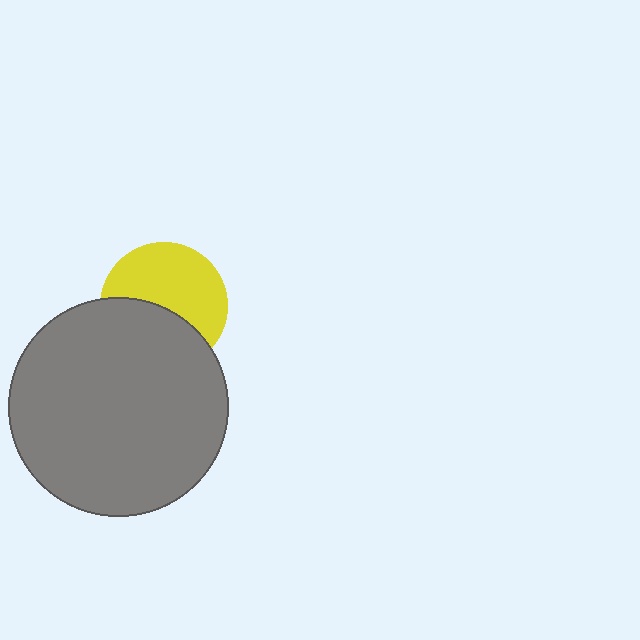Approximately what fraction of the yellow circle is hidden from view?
Roughly 43% of the yellow circle is hidden behind the gray circle.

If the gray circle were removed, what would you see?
You would see the complete yellow circle.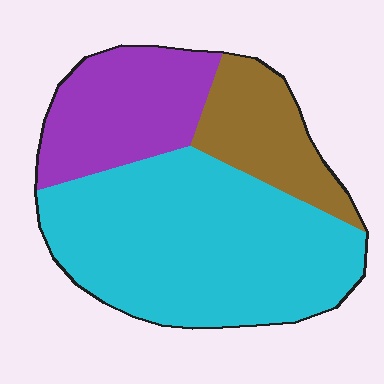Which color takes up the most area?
Cyan, at roughly 60%.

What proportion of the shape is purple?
Purple takes up about one quarter (1/4) of the shape.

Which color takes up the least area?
Brown, at roughly 20%.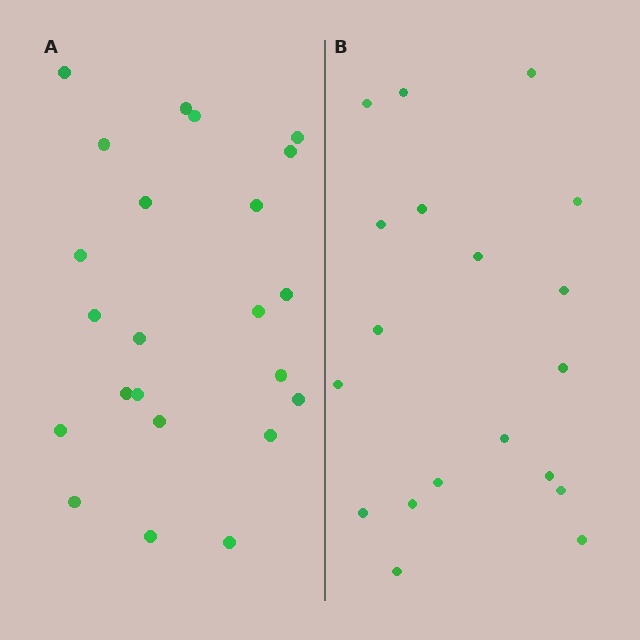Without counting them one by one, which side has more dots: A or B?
Region A (the left region) has more dots.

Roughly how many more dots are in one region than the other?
Region A has about 4 more dots than region B.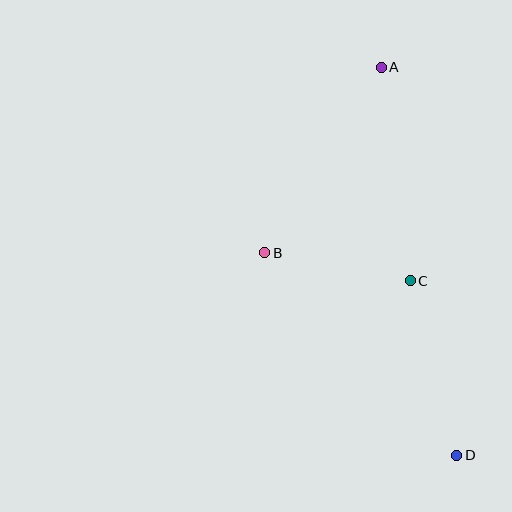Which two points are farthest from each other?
Points A and D are farthest from each other.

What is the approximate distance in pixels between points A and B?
The distance between A and B is approximately 219 pixels.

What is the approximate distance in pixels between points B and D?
The distance between B and D is approximately 279 pixels.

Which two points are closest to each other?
Points B and C are closest to each other.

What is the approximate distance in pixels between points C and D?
The distance between C and D is approximately 181 pixels.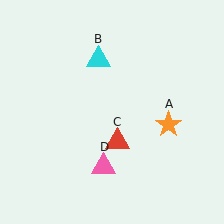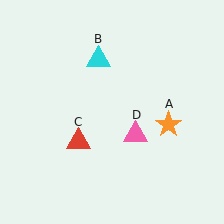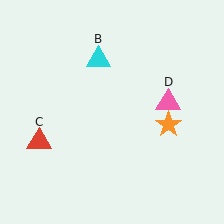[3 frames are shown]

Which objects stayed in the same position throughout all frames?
Orange star (object A) and cyan triangle (object B) remained stationary.